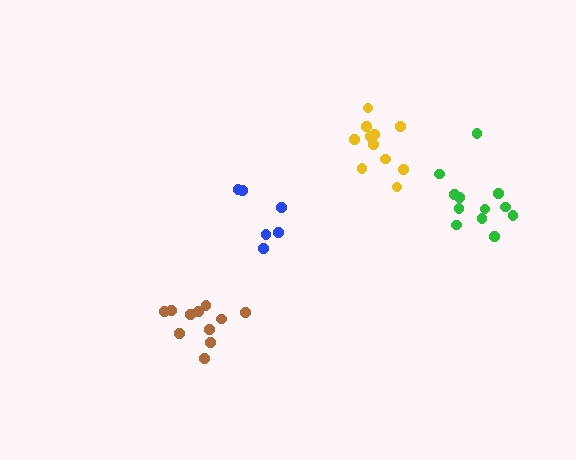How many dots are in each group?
Group 1: 11 dots, Group 2: 6 dots, Group 3: 11 dots, Group 4: 12 dots (40 total).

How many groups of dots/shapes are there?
There are 4 groups.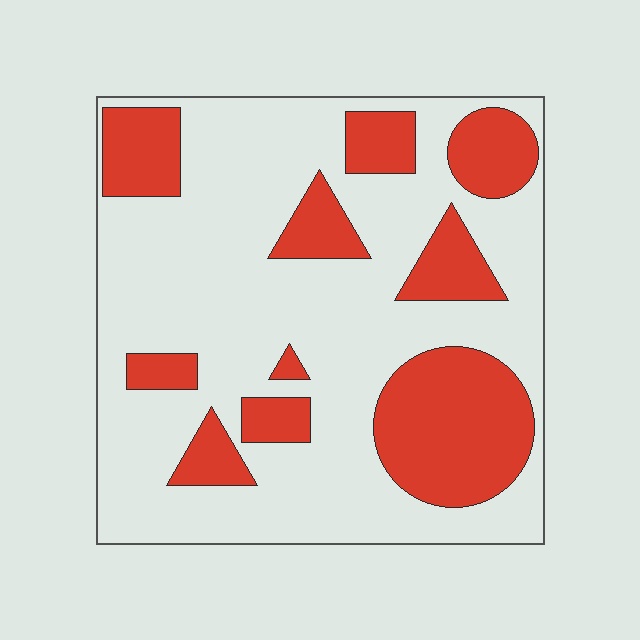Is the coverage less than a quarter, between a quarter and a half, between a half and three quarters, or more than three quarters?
Between a quarter and a half.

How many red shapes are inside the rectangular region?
10.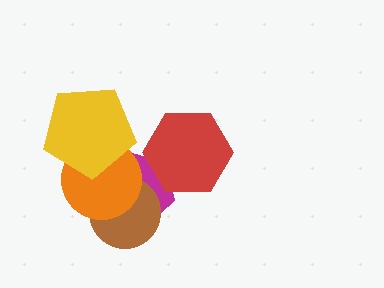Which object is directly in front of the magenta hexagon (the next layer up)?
The brown circle is directly in front of the magenta hexagon.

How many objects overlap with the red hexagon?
1 object overlaps with the red hexagon.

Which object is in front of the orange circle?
The yellow pentagon is in front of the orange circle.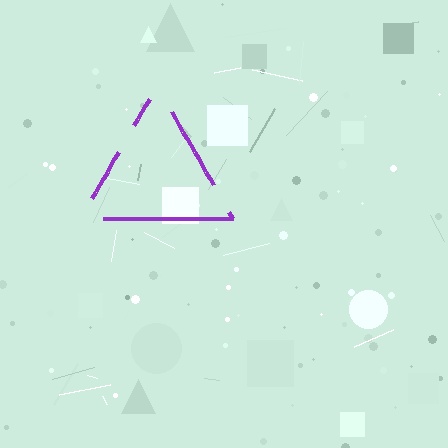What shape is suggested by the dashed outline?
The dashed outline suggests a triangle.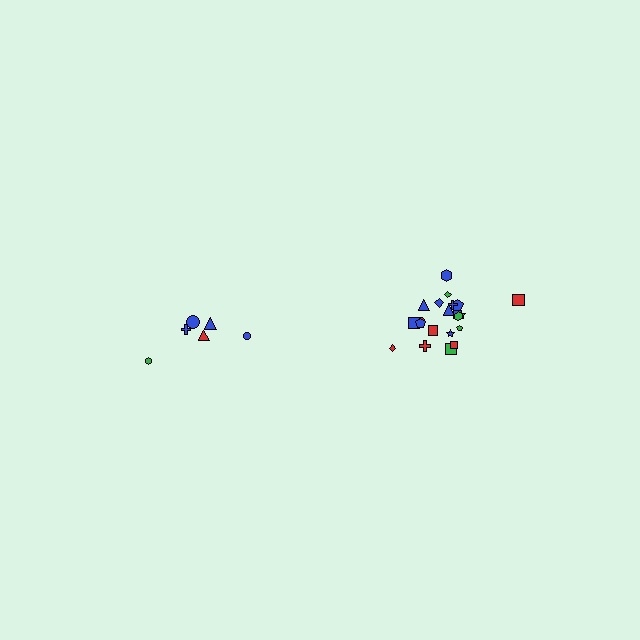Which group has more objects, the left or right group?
The right group.